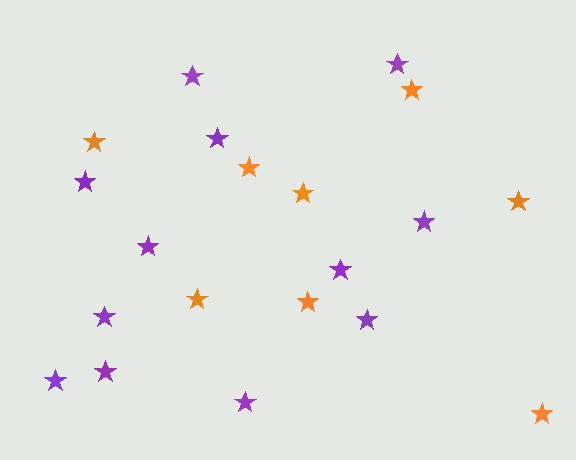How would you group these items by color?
There are 2 groups: one group of orange stars (8) and one group of purple stars (12).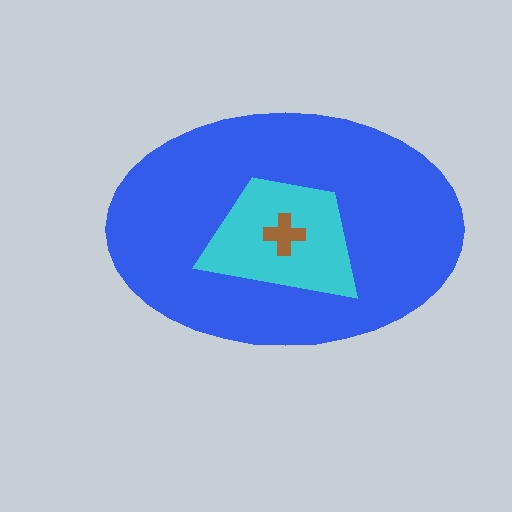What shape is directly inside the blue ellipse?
The cyan trapezoid.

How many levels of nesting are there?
3.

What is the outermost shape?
The blue ellipse.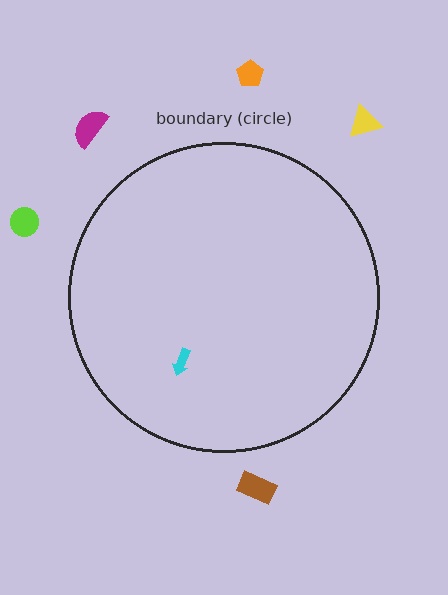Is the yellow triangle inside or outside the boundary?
Outside.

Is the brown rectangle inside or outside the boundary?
Outside.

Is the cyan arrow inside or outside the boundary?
Inside.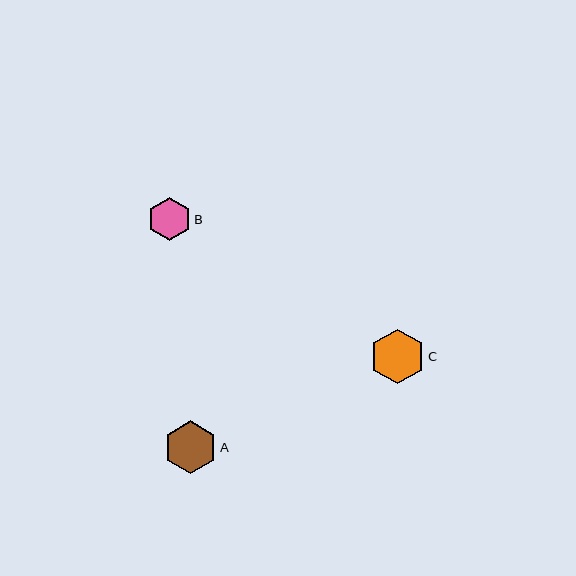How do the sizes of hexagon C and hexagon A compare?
Hexagon C and hexagon A are approximately the same size.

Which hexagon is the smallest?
Hexagon B is the smallest with a size of approximately 44 pixels.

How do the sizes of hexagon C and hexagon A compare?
Hexagon C and hexagon A are approximately the same size.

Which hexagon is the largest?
Hexagon C is the largest with a size of approximately 55 pixels.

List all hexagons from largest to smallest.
From largest to smallest: C, A, B.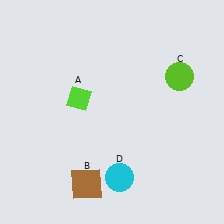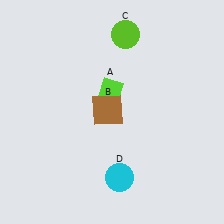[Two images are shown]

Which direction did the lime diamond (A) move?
The lime diamond (A) moved right.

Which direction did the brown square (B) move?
The brown square (B) moved up.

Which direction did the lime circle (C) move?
The lime circle (C) moved left.